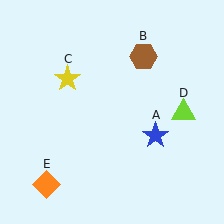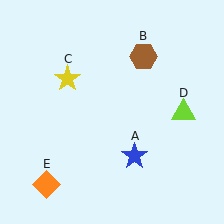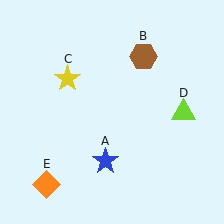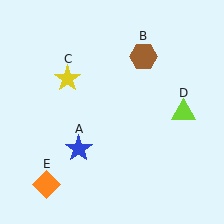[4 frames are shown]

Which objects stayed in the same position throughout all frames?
Brown hexagon (object B) and yellow star (object C) and lime triangle (object D) and orange diamond (object E) remained stationary.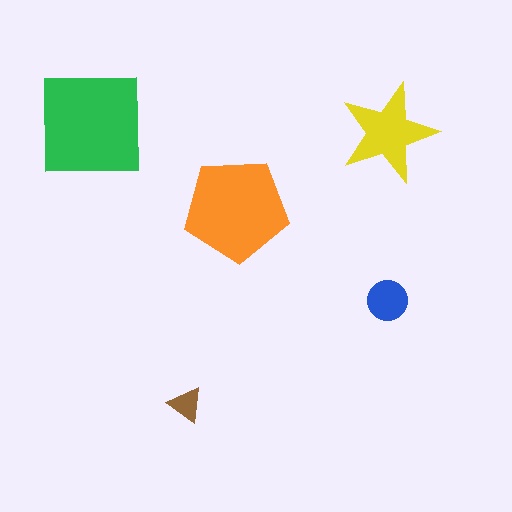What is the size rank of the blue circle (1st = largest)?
4th.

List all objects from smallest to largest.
The brown triangle, the blue circle, the yellow star, the orange pentagon, the green square.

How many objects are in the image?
There are 5 objects in the image.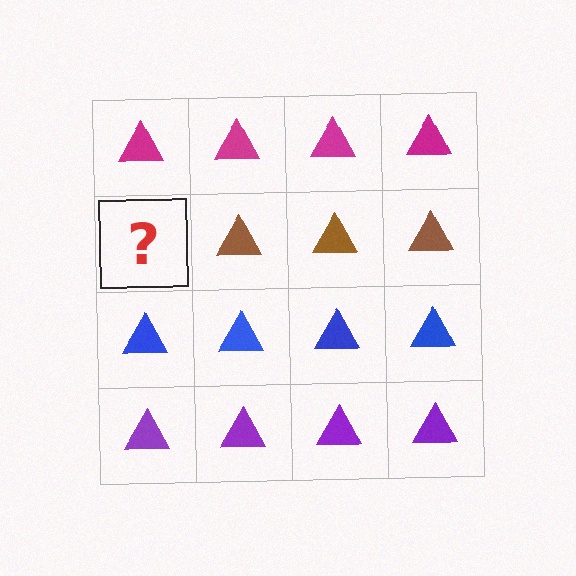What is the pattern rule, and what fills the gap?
The rule is that each row has a consistent color. The gap should be filled with a brown triangle.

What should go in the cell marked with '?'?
The missing cell should contain a brown triangle.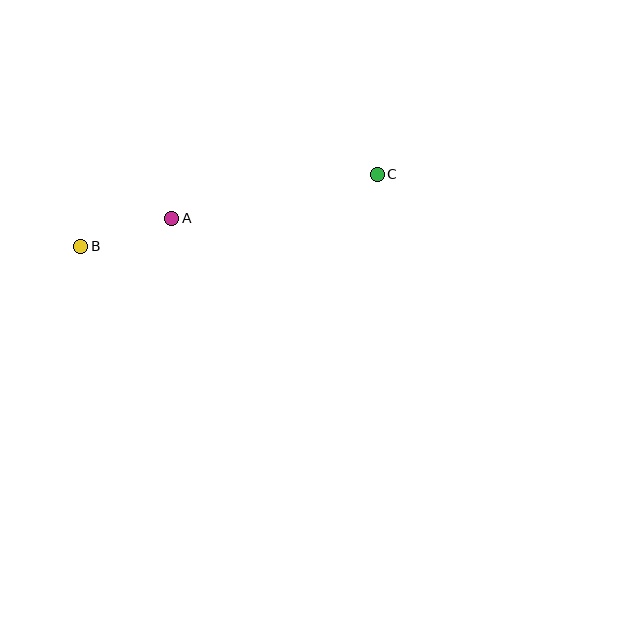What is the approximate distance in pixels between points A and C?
The distance between A and C is approximately 210 pixels.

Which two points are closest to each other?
Points A and B are closest to each other.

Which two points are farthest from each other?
Points B and C are farthest from each other.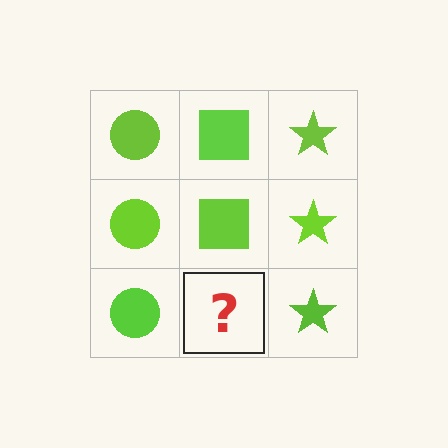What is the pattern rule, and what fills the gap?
The rule is that each column has a consistent shape. The gap should be filled with a lime square.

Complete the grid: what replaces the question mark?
The question mark should be replaced with a lime square.